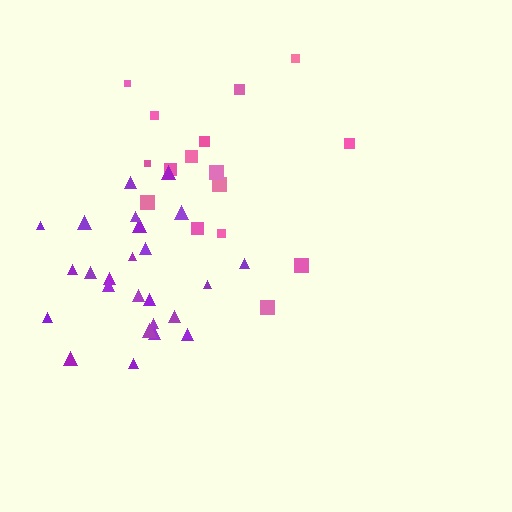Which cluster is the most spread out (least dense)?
Pink.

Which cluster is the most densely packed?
Purple.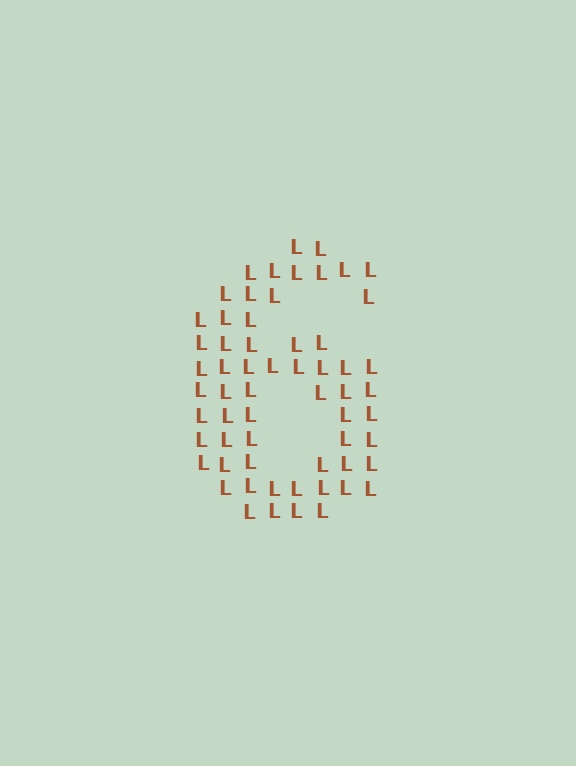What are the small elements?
The small elements are letter L's.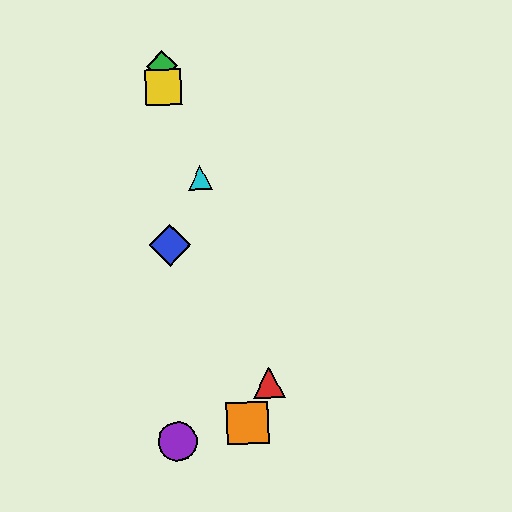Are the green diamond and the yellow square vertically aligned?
Yes, both are at x≈162.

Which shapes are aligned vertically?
The blue diamond, the green diamond, the yellow square, the purple circle are aligned vertically.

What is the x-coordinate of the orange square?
The orange square is at x≈248.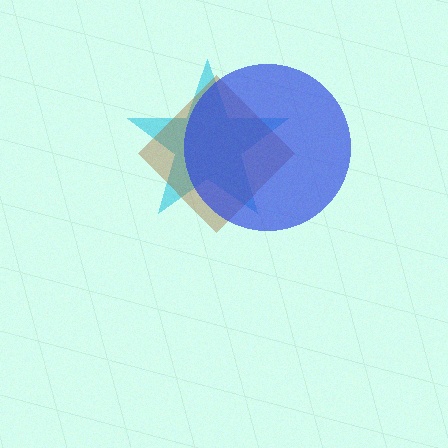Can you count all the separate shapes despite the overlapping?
Yes, there are 3 separate shapes.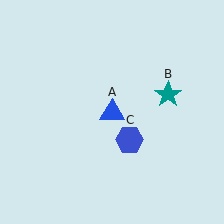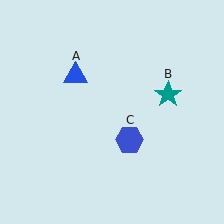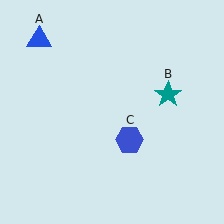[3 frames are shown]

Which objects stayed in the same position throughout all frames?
Teal star (object B) and blue hexagon (object C) remained stationary.